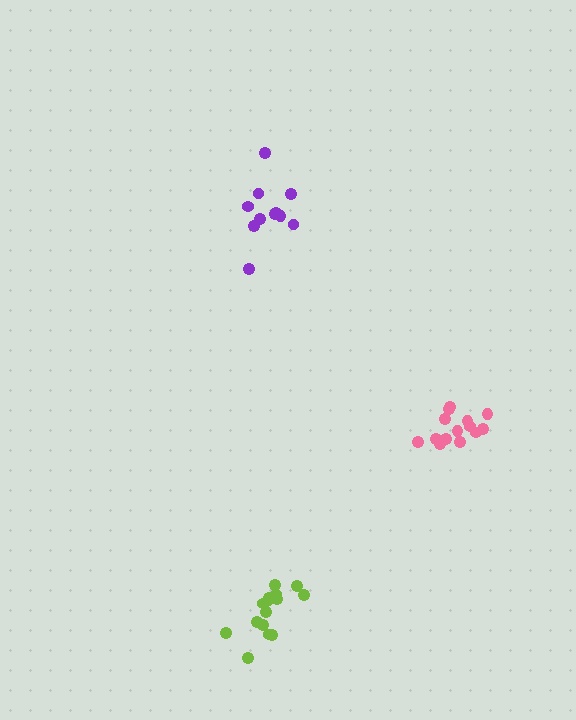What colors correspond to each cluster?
The clusters are colored: purple, lime, pink.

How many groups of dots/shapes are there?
There are 3 groups.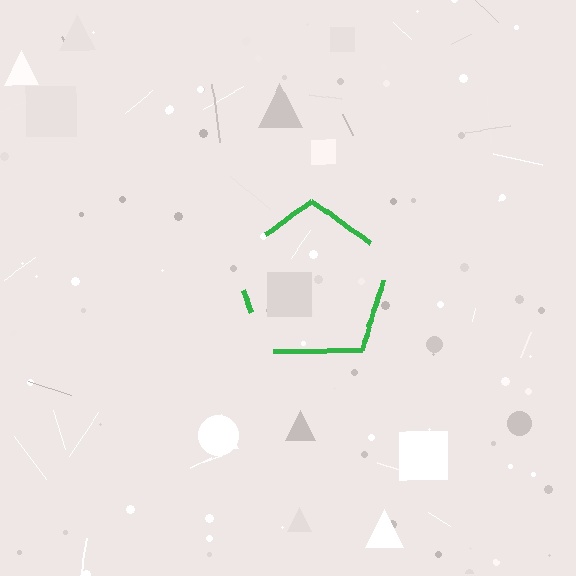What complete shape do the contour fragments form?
The contour fragments form a pentagon.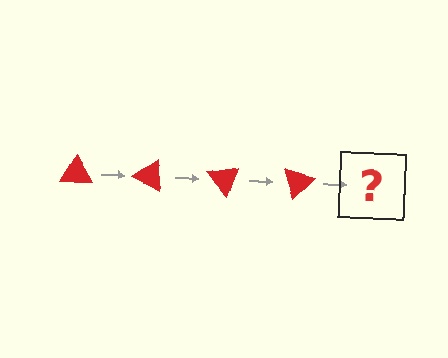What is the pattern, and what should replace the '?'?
The pattern is that the triangle rotates 25 degrees each step. The '?' should be a red triangle rotated 100 degrees.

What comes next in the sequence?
The next element should be a red triangle rotated 100 degrees.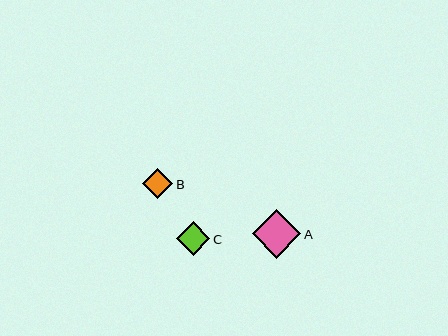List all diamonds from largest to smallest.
From largest to smallest: A, C, B.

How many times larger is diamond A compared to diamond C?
Diamond A is approximately 1.5 times the size of diamond C.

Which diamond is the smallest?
Diamond B is the smallest with a size of approximately 30 pixels.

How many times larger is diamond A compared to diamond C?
Diamond A is approximately 1.5 times the size of diamond C.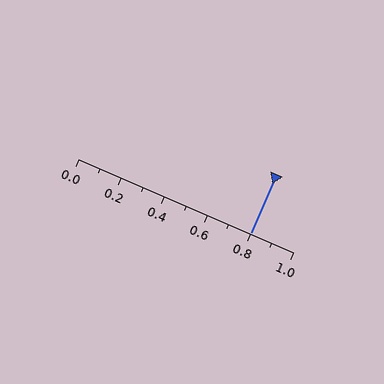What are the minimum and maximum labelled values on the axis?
The axis runs from 0.0 to 1.0.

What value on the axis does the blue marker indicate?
The marker indicates approximately 0.8.